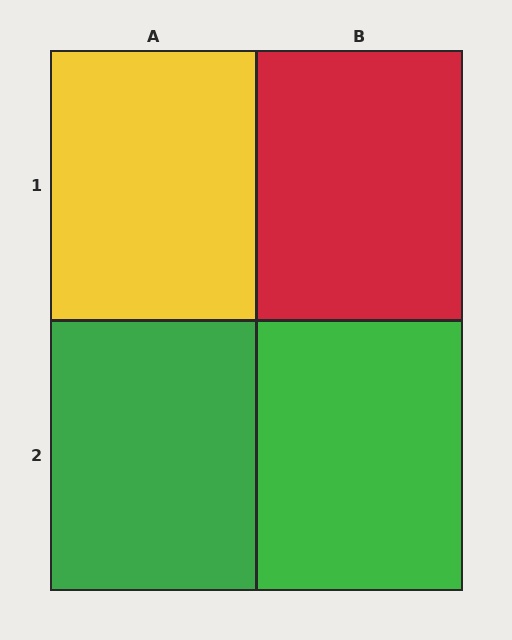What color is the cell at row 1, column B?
Red.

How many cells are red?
1 cell is red.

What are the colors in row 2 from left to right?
Green, green.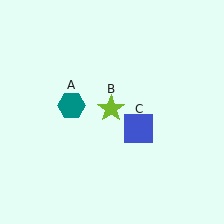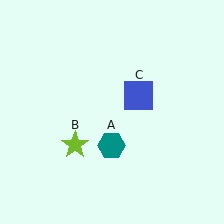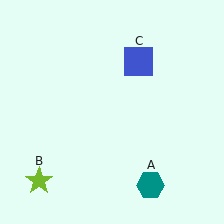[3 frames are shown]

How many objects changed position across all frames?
3 objects changed position: teal hexagon (object A), lime star (object B), blue square (object C).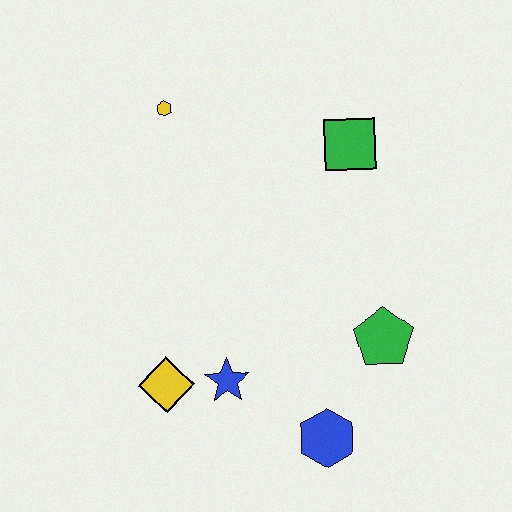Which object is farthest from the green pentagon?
The yellow hexagon is farthest from the green pentagon.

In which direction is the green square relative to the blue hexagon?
The green square is above the blue hexagon.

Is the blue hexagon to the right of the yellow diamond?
Yes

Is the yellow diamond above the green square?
No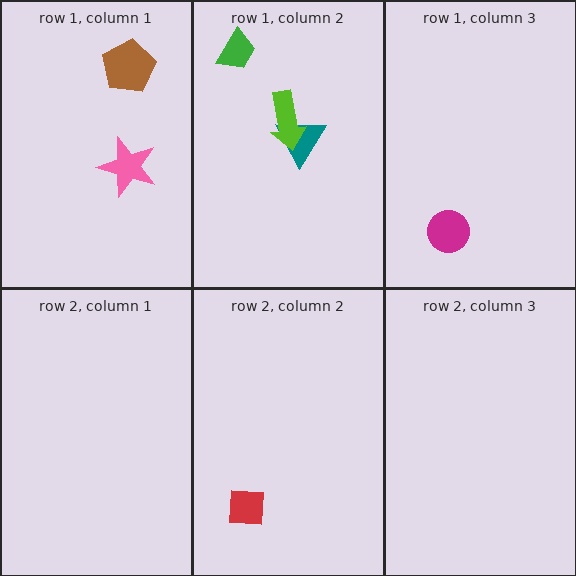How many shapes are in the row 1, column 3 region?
1.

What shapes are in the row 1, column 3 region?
The magenta circle.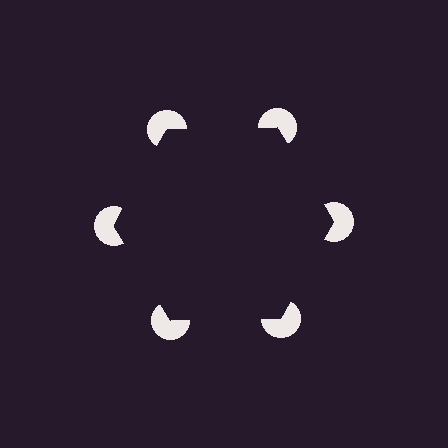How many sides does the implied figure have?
6 sides.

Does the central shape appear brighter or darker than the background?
It typically appears slightly darker than the background, even though no actual brightness change is drawn.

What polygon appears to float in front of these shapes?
An illusory hexagon — its edges are inferred from the aligned wedge cuts in the pac-man discs, not physically drawn.